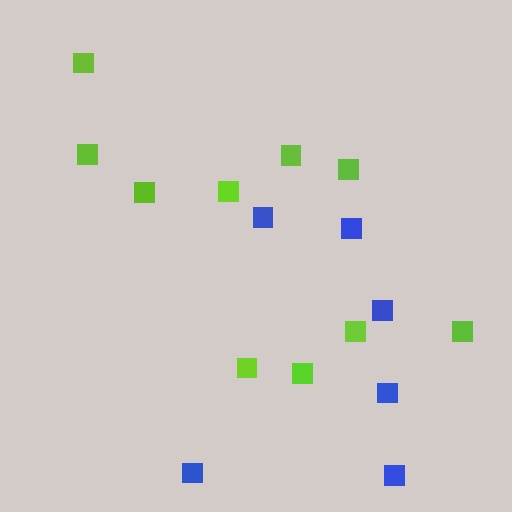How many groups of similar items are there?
There are 2 groups: one group of blue squares (6) and one group of lime squares (10).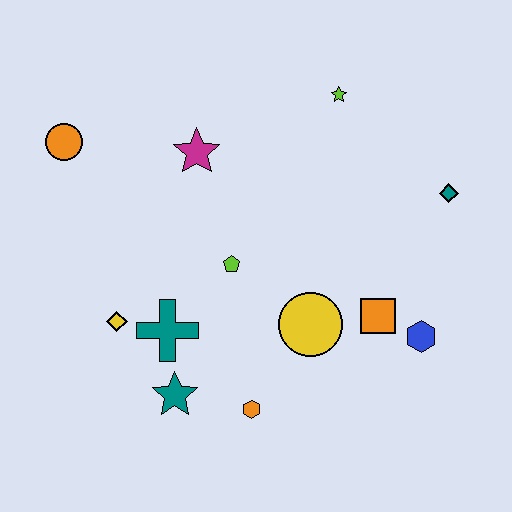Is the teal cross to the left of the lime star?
Yes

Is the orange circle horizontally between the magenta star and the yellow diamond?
No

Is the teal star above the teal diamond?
No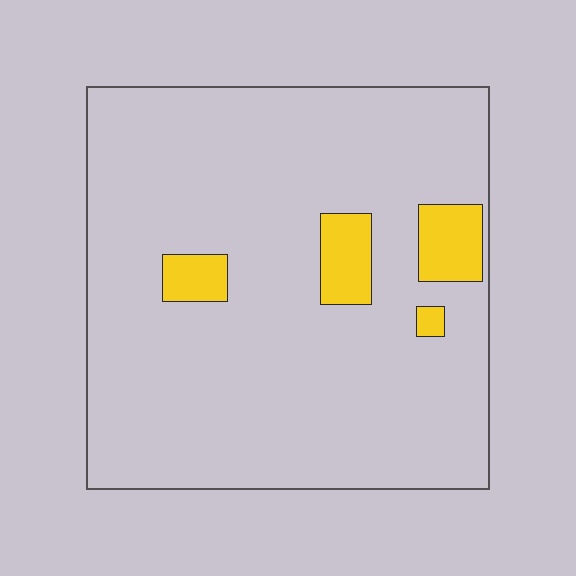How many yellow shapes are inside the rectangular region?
4.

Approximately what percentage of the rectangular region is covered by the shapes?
Approximately 10%.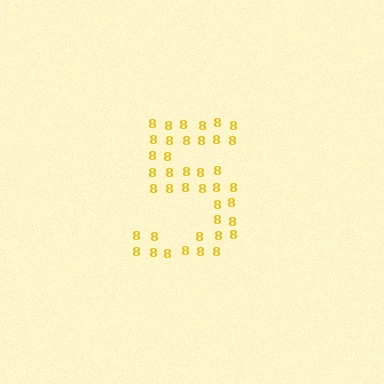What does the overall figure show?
The overall figure shows the digit 5.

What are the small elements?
The small elements are digit 8's.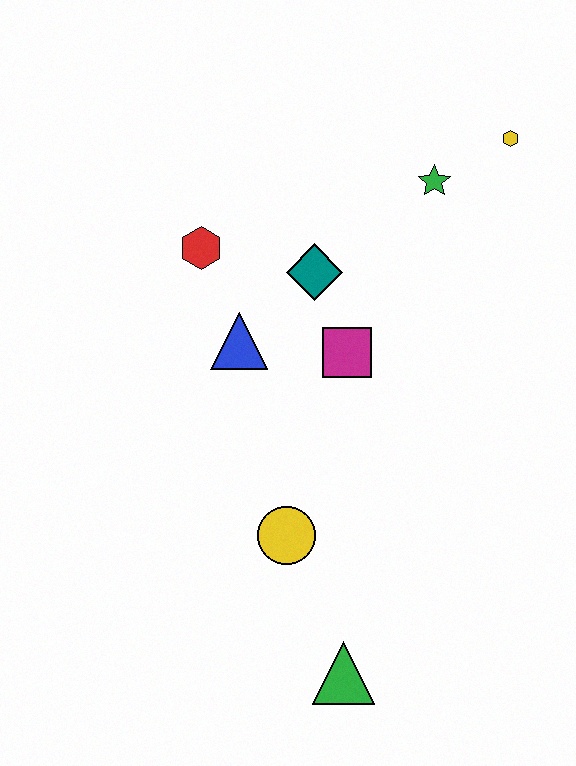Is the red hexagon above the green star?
No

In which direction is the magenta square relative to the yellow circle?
The magenta square is above the yellow circle.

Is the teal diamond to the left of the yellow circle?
No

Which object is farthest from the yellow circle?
The yellow hexagon is farthest from the yellow circle.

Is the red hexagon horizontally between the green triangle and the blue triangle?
No